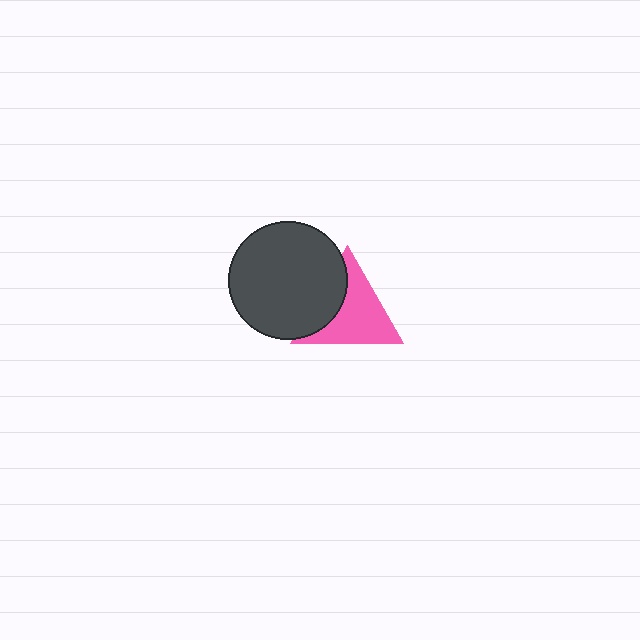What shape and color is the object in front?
The object in front is a dark gray circle.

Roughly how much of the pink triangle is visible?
Most of it is visible (roughly 68%).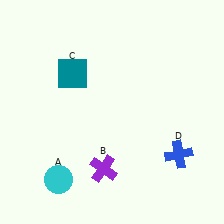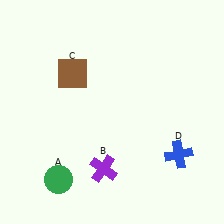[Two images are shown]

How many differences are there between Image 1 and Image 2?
There are 2 differences between the two images.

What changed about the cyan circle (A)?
In Image 1, A is cyan. In Image 2, it changed to green.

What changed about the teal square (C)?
In Image 1, C is teal. In Image 2, it changed to brown.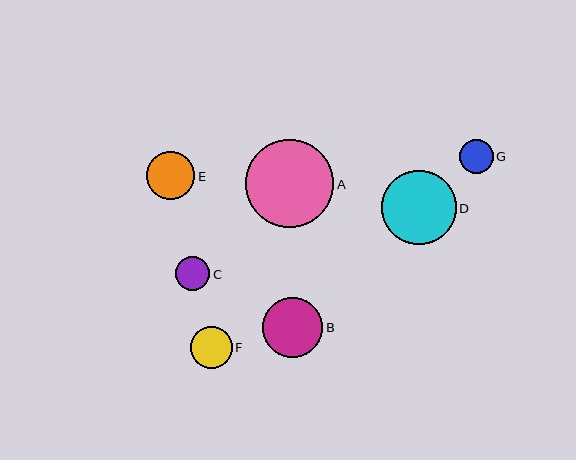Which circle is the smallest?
Circle G is the smallest with a size of approximately 34 pixels.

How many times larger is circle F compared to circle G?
Circle F is approximately 1.2 times the size of circle G.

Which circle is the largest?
Circle A is the largest with a size of approximately 88 pixels.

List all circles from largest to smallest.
From largest to smallest: A, D, B, E, F, C, G.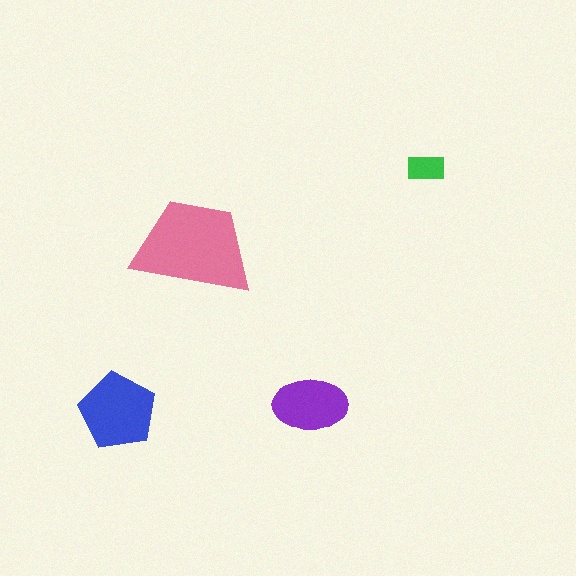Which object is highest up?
The green rectangle is topmost.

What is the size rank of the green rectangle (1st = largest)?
4th.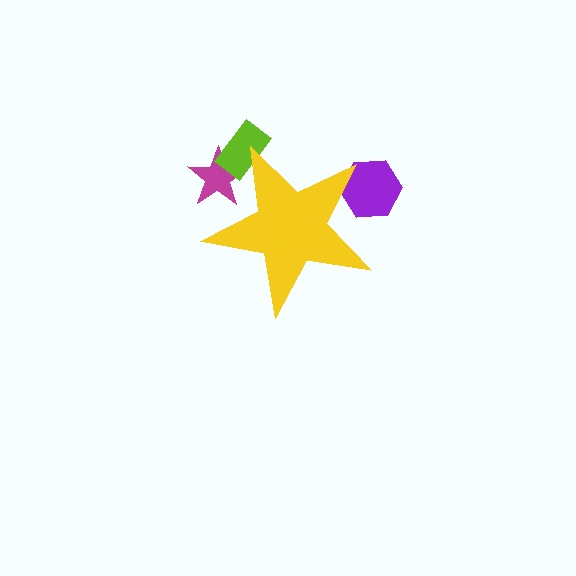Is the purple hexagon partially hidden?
Yes, the purple hexagon is partially hidden behind the yellow star.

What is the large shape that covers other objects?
A yellow star.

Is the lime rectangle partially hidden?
Yes, the lime rectangle is partially hidden behind the yellow star.